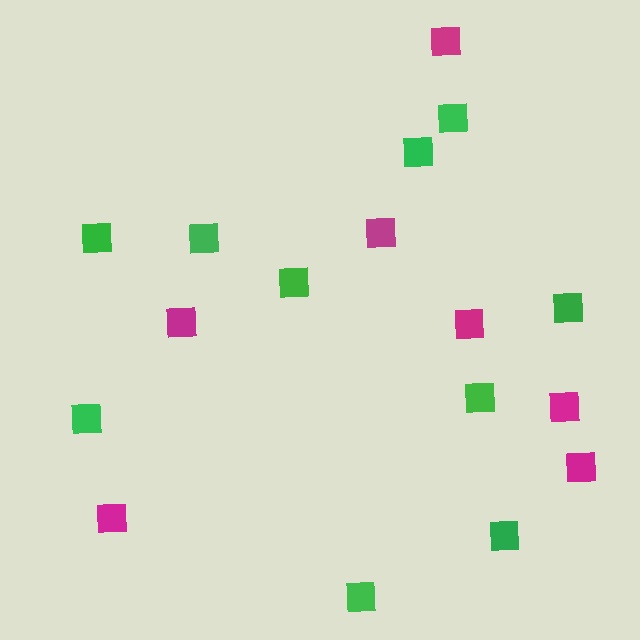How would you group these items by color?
There are 2 groups: one group of magenta squares (7) and one group of green squares (10).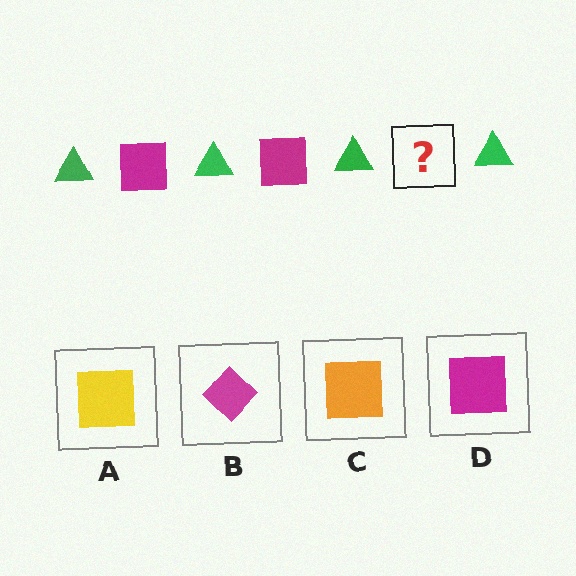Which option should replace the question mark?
Option D.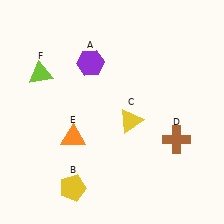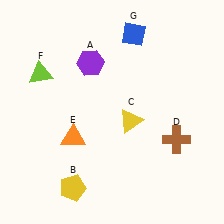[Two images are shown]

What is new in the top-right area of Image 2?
A blue diamond (G) was added in the top-right area of Image 2.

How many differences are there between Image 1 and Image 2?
There is 1 difference between the two images.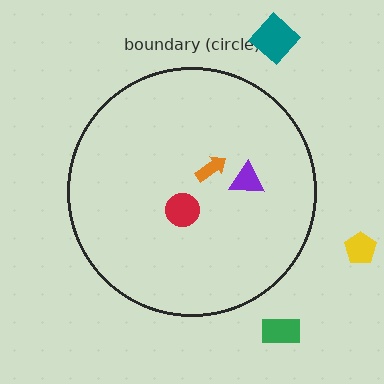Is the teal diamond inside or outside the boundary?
Outside.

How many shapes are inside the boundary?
3 inside, 3 outside.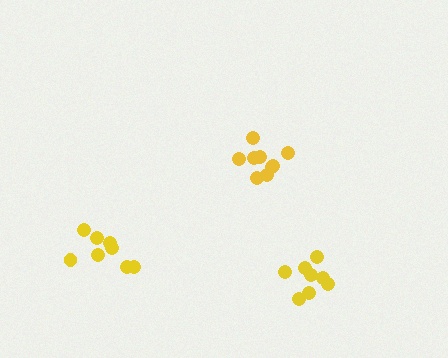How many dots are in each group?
Group 1: 8 dots, Group 2: 8 dots, Group 3: 9 dots (25 total).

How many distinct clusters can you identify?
There are 3 distinct clusters.